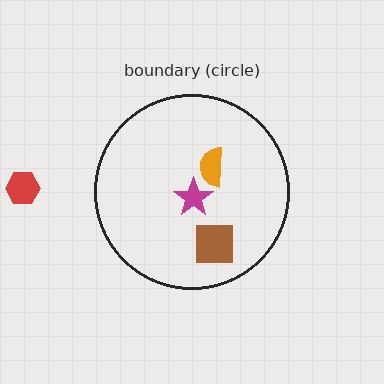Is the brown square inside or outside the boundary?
Inside.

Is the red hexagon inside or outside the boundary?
Outside.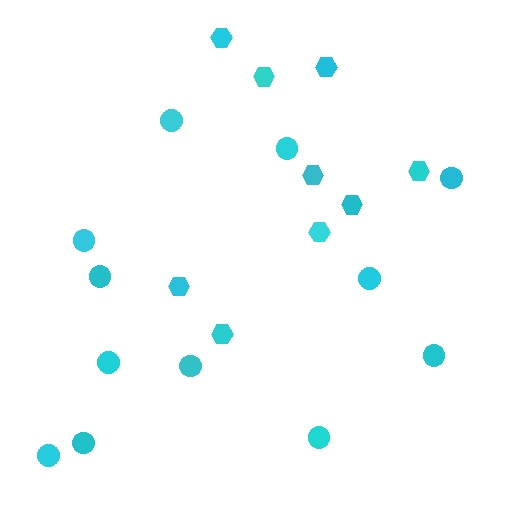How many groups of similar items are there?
There are 2 groups: one group of hexagons (9) and one group of circles (12).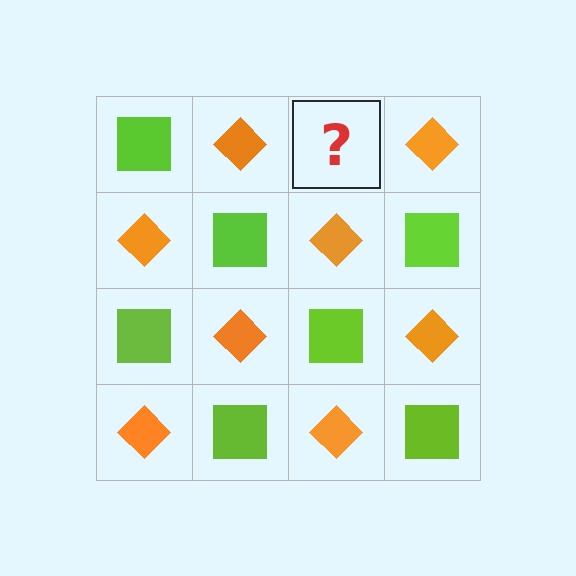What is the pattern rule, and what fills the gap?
The rule is that it alternates lime square and orange diamond in a checkerboard pattern. The gap should be filled with a lime square.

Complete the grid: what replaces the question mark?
The question mark should be replaced with a lime square.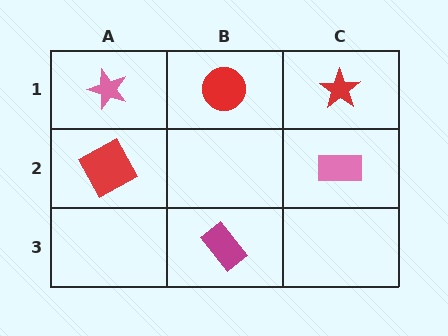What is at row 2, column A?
A red square.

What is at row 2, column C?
A pink rectangle.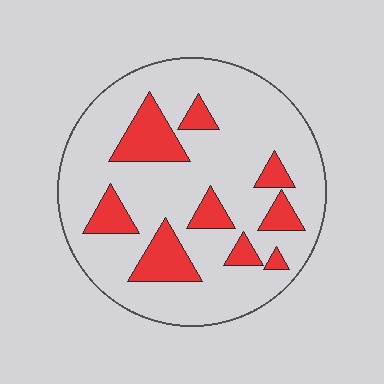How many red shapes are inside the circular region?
9.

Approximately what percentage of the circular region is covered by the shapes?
Approximately 20%.